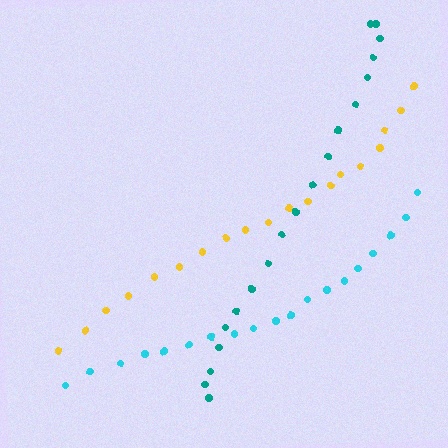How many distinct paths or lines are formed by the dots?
There are 3 distinct paths.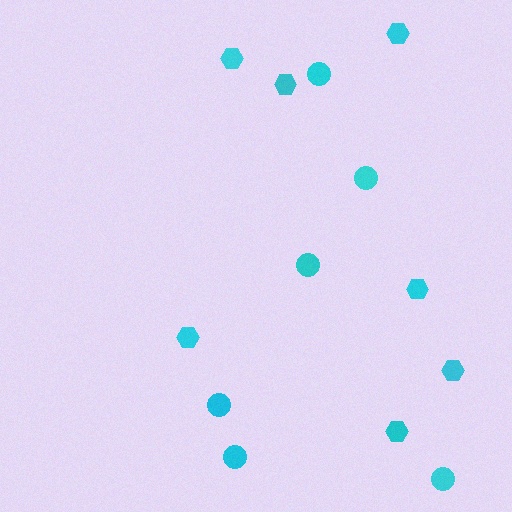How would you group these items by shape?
There are 2 groups: one group of circles (6) and one group of hexagons (7).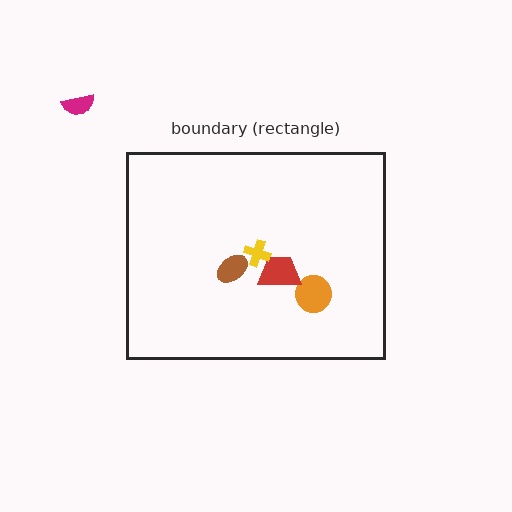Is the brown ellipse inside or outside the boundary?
Inside.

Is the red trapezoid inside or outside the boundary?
Inside.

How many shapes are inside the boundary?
4 inside, 1 outside.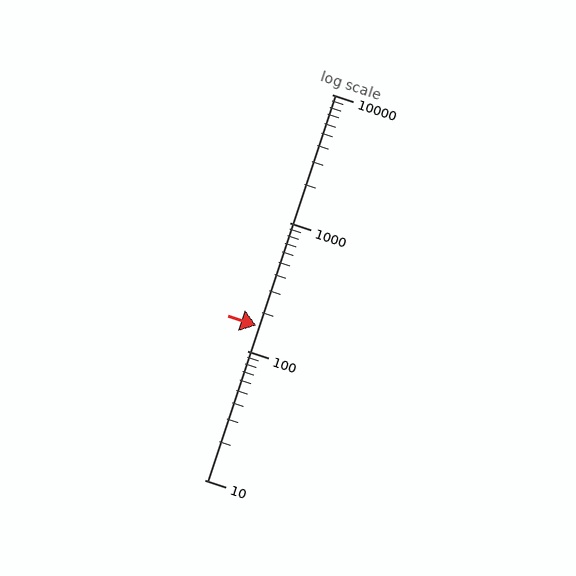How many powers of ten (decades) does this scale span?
The scale spans 3 decades, from 10 to 10000.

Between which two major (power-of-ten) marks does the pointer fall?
The pointer is between 100 and 1000.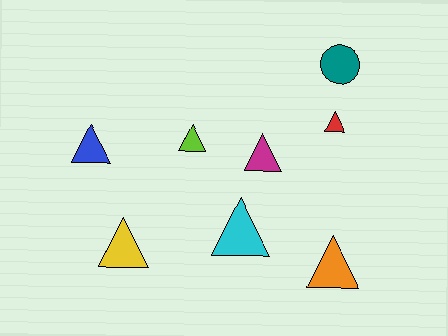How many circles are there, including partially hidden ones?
There is 1 circle.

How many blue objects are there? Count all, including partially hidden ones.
There is 1 blue object.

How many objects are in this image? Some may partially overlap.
There are 8 objects.